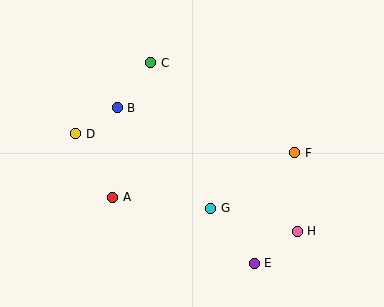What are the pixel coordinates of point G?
Point G is at (211, 208).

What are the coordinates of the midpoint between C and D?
The midpoint between C and D is at (113, 98).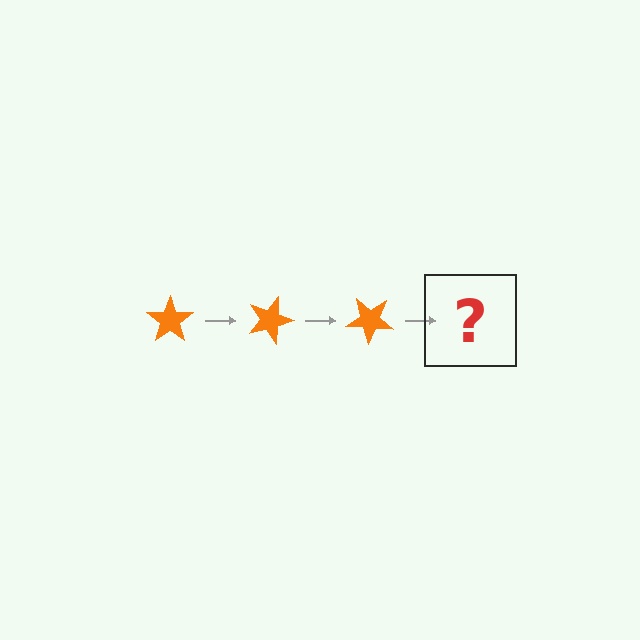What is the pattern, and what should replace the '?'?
The pattern is that the star rotates 20 degrees each step. The '?' should be an orange star rotated 60 degrees.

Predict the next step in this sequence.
The next step is an orange star rotated 60 degrees.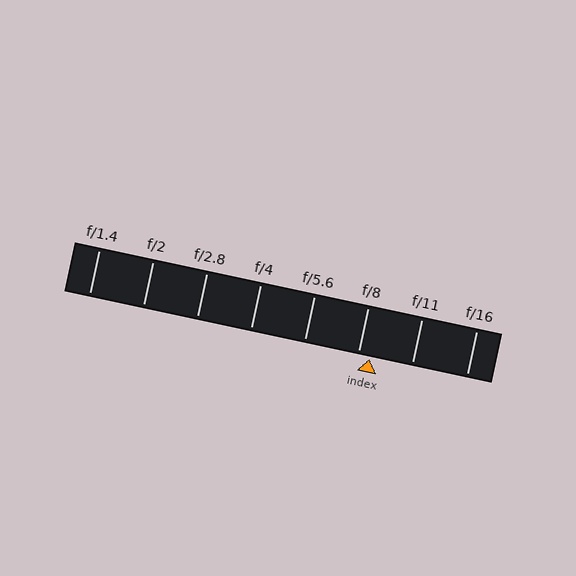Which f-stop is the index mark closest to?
The index mark is closest to f/8.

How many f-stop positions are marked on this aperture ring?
There are 8 f-stop positions marked.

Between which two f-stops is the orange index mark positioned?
The index mark is between f/8 and f/11.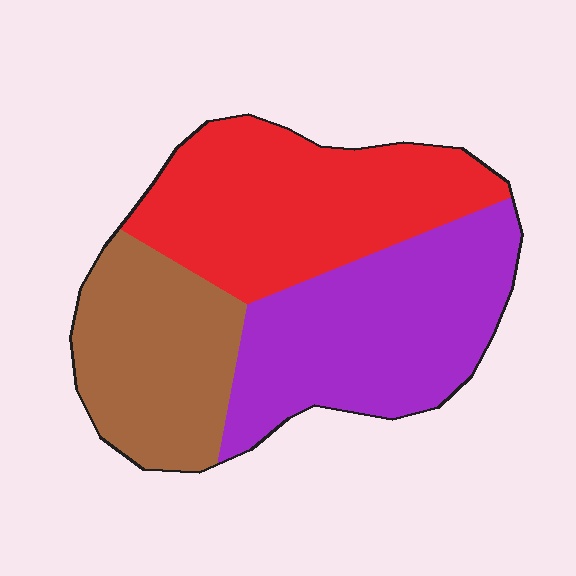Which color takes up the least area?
Brown, at roughly 25%.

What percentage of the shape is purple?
Purple covers about 35% of the shape.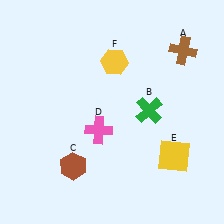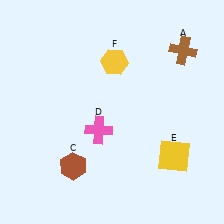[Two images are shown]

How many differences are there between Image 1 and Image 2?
There is 1 difference between the two images.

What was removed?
The green cross (B) was removed in Image 2.